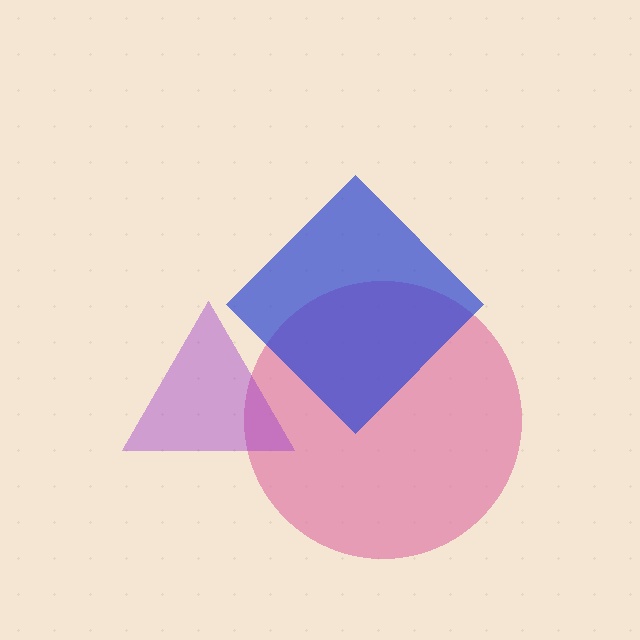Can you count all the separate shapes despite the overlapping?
Yes, there are 3 separate shapes.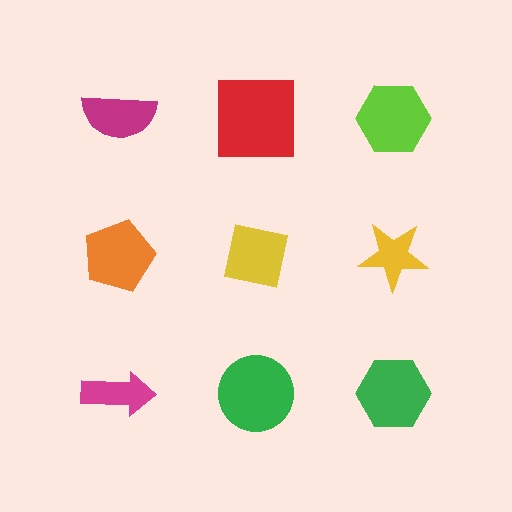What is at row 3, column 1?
A magenta arrow.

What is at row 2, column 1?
An orange pentagon.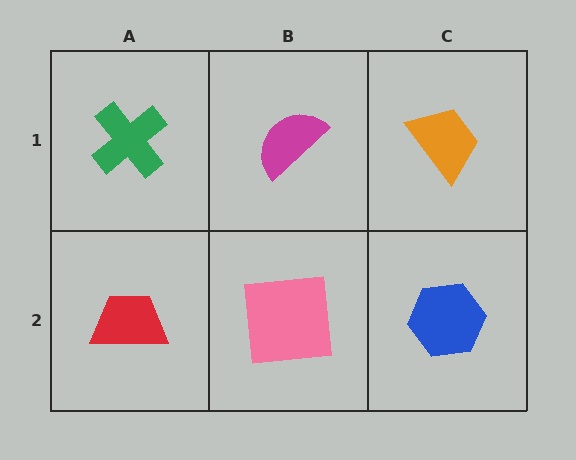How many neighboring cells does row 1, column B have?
3.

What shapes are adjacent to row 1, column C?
A blue hexagon (row 2, column C), a magenta semicircle (row 1, column B).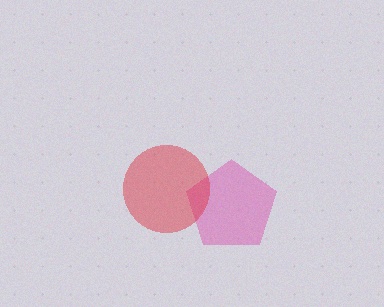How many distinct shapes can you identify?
There are 2 distinct shapes: a pink pentagon, a red circle.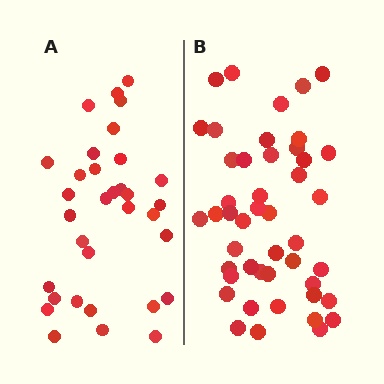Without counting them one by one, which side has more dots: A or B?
Region B (the right region) has more dots.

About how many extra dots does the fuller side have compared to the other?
Region B has approximately 15 more dots than region A.